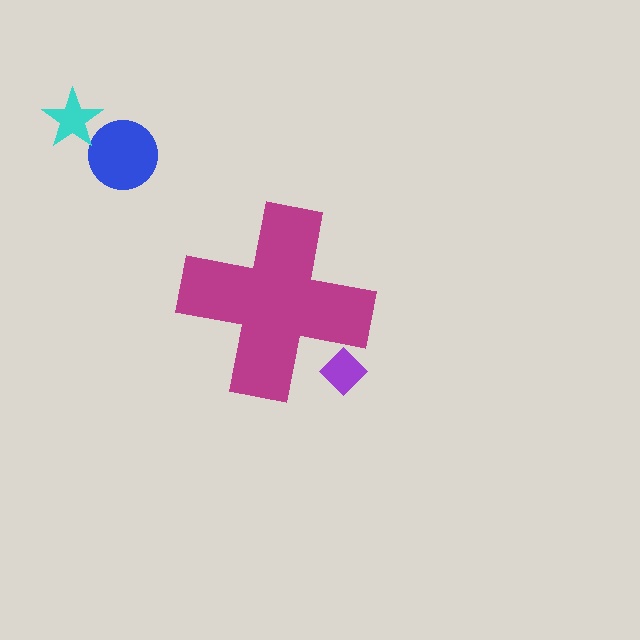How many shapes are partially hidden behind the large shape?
1 shape is partially hidden.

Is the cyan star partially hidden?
No, the cyan star is fully visible.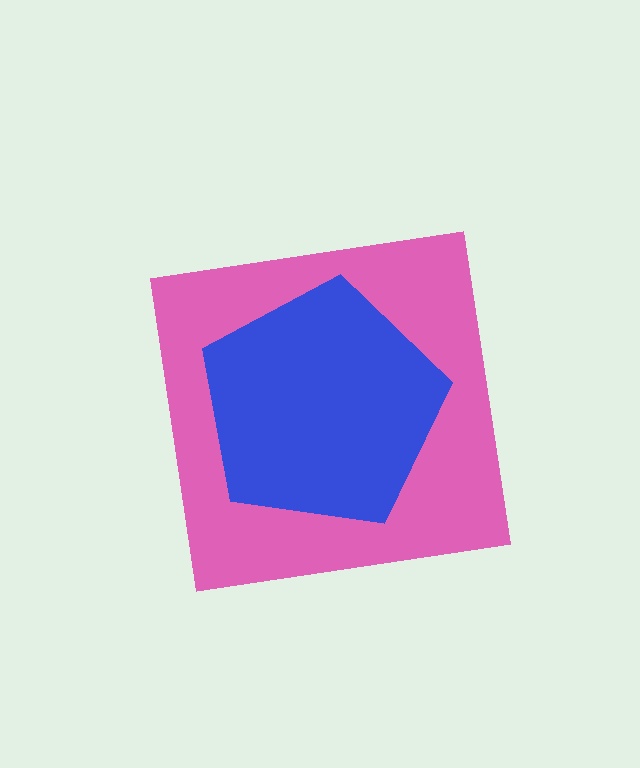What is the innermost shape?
The blue pentagon.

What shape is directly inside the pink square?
The blue pentagon.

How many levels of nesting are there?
2.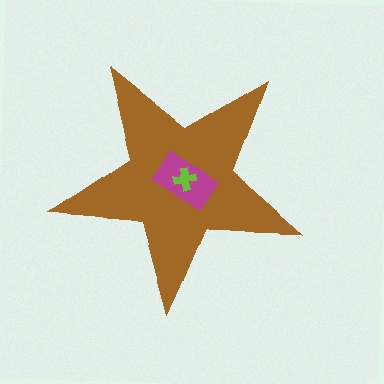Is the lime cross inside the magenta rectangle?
Yes.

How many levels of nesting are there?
3.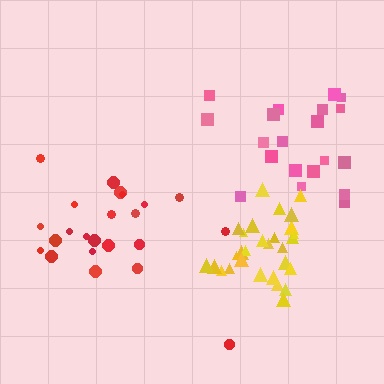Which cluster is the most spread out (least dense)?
Red.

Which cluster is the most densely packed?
Yellow.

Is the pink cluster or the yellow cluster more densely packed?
Yellow.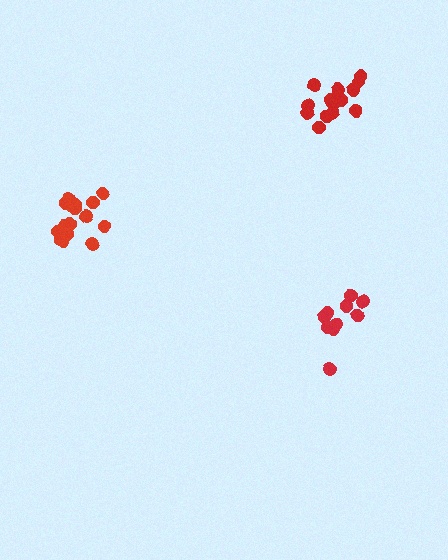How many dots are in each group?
Group 1: 16 dots, Group 2: 15 dots, Group 3: 10 dots (41 total).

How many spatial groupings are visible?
There are 3 spatial groupings.